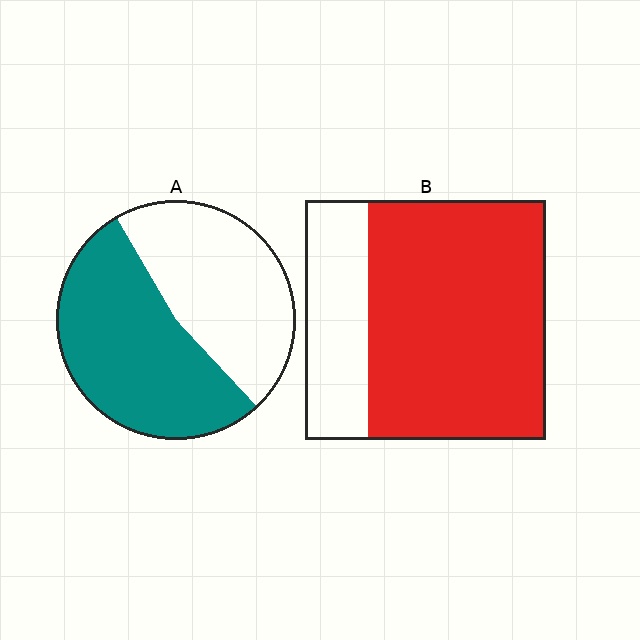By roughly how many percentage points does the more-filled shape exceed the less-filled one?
By roughly 20 percentage points (B over A).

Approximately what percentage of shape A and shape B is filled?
A is approximately 55% and B is approximately 75%.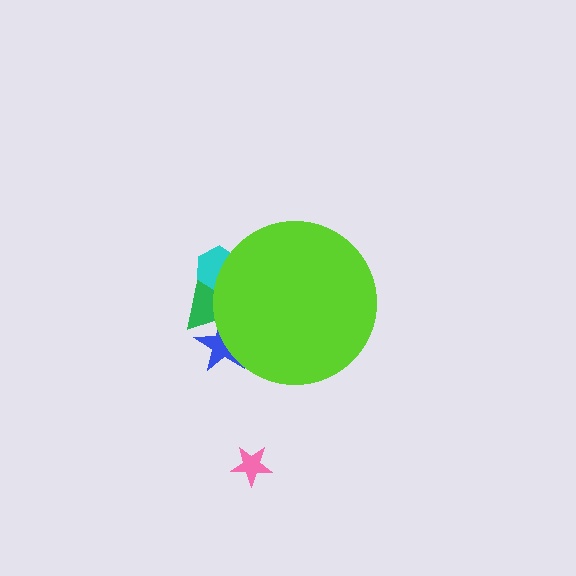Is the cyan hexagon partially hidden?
Yes, the cyan hexagon is partially hidden behind the lime circle.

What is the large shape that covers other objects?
A lime circle.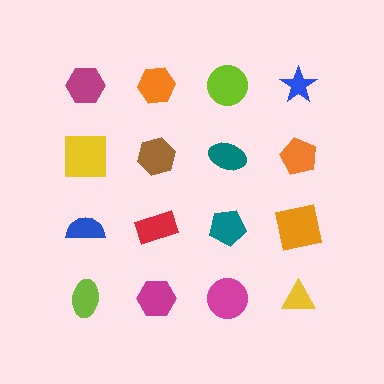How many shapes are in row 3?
4 shapes.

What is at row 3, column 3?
A teal pentagon.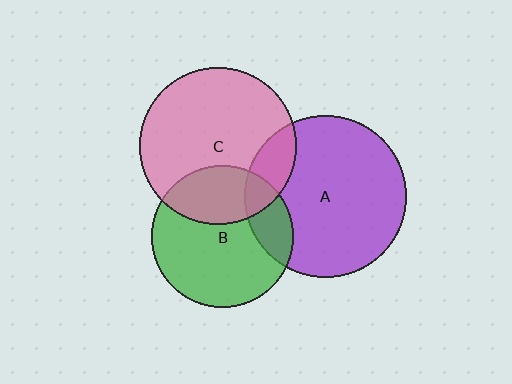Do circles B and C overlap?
Yes.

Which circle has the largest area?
Circle A (purple).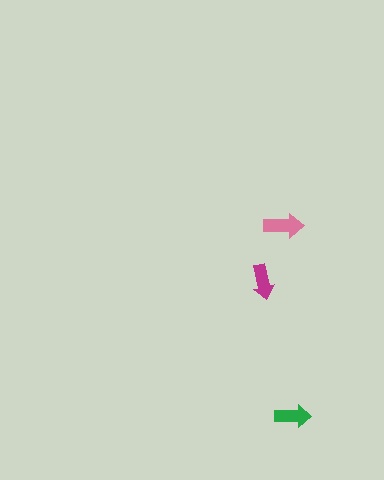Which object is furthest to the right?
The green arrow is rightmost.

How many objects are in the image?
There are 3 objects in the image.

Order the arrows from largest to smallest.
the pink one, the green one, the magenta one.